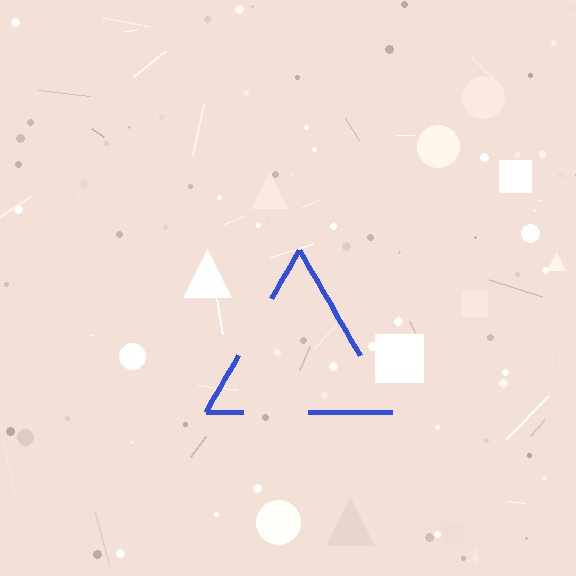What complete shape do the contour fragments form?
The contour fragments form a triangle.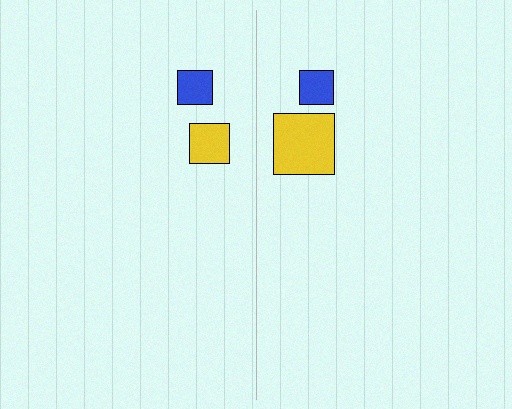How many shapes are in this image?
There are 4 shapes in this image.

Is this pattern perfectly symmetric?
No, the pattern is not perfectly symmetric. The yellow square on the right side has a different size than its mirror counterpart.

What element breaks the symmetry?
The yellow square on the right side has a different size than its mirror counterpart.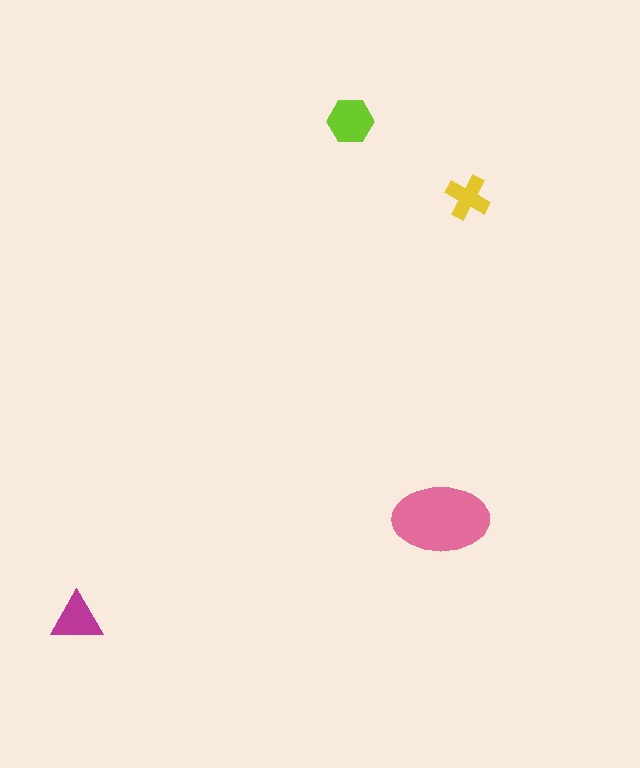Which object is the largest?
The pink ellipse.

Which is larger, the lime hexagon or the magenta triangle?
The lime hexagon.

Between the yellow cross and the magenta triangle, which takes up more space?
The magenta triangle.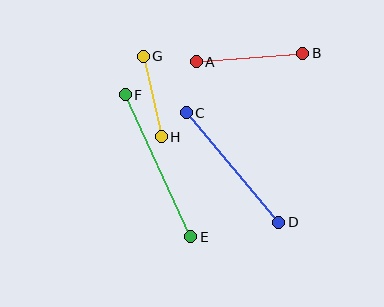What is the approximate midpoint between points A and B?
The midpoint is at approximately (250, 58) pixels.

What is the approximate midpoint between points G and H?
The midpoint is at approximately (152, 96) pixels.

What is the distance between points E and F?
The distance is approximately 156 pixels.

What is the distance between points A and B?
The distance is approximately 107 pixels.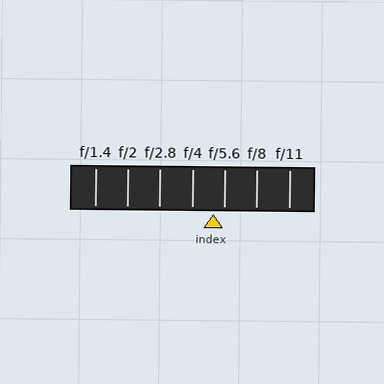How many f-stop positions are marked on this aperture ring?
There are 7 f-stop positions marked.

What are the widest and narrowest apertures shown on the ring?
The widest aperture shown is f/1.4 and the narrowest is f/11.